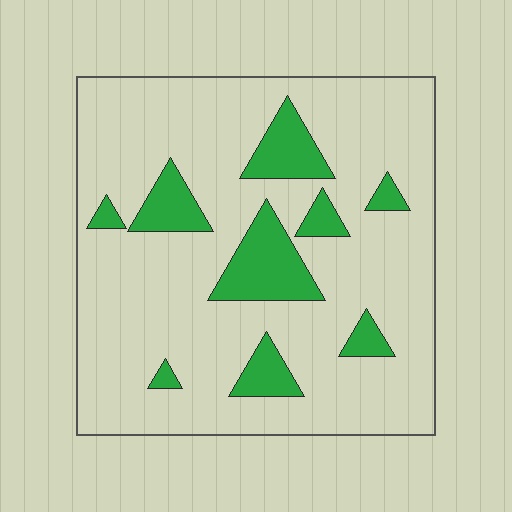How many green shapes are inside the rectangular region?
9.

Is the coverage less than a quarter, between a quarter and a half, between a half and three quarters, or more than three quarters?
Less than a quarter.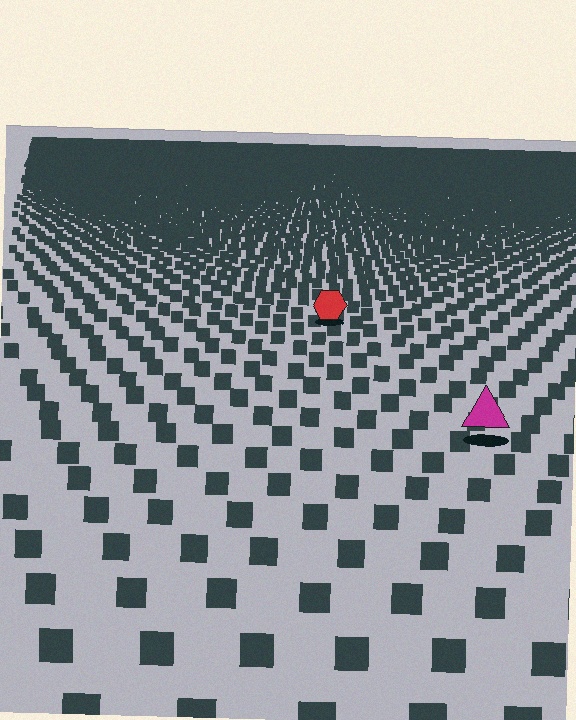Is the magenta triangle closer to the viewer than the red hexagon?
Yes. The magenta triangle is closer — you can tell from the texture gradient: the ground texture is coarser near it.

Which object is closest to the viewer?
The magenta triangle is closest. The texture marks near it are larger and more spread out.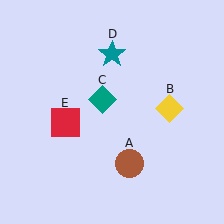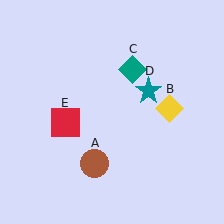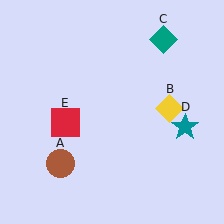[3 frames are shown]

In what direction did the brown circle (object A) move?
The brown circle (object A) moved left.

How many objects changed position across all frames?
3 objects changed position: brown circle (object A), teal diamond (object C), teal star (object D).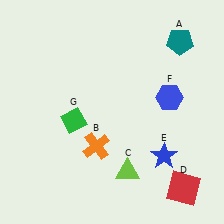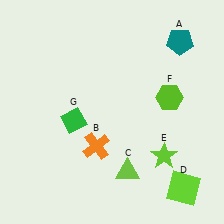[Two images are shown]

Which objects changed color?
D changed from red to lime. E changed from blue to lime. F changed from blue to lime.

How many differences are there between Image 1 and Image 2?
There are 3 differences between the two images.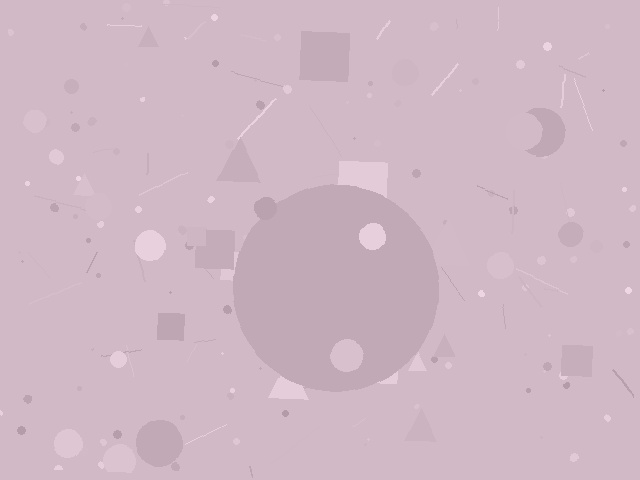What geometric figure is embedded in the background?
A circle is embedded in the background.